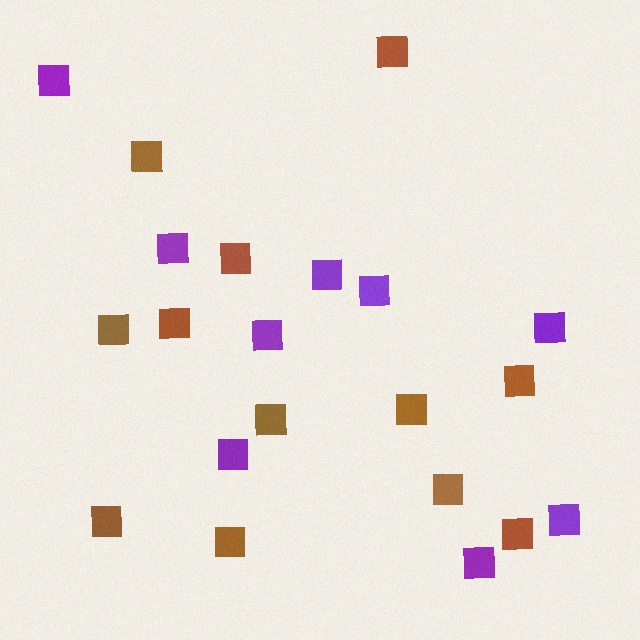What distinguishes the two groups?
There are 2 groups: one group of brown squares (12) and one group of purple squares (9).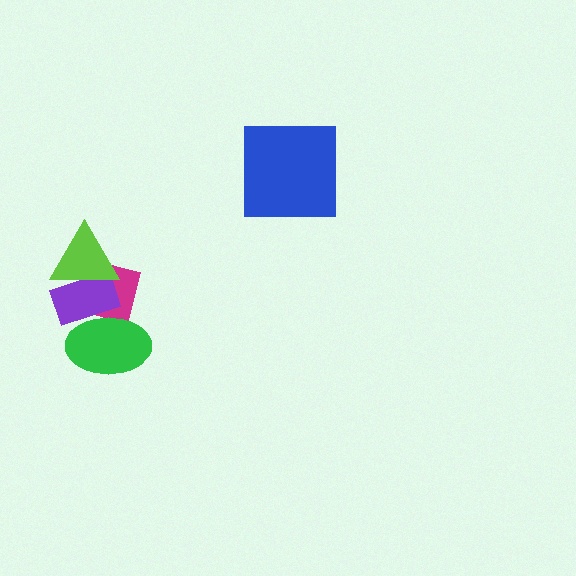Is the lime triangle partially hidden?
No, no other shape covers it.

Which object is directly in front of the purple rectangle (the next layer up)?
The lime triangle is directly in front of the purple rectangle.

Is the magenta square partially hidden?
Yes, it is partially covered by another shape.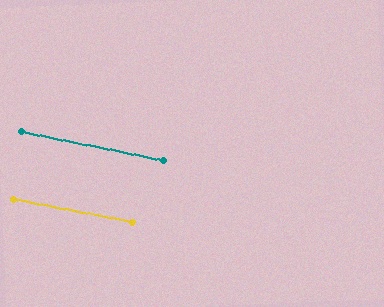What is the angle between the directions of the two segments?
Approximately 1 degree.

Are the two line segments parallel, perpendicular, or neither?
Parallel — their directions differ by only 0.9°.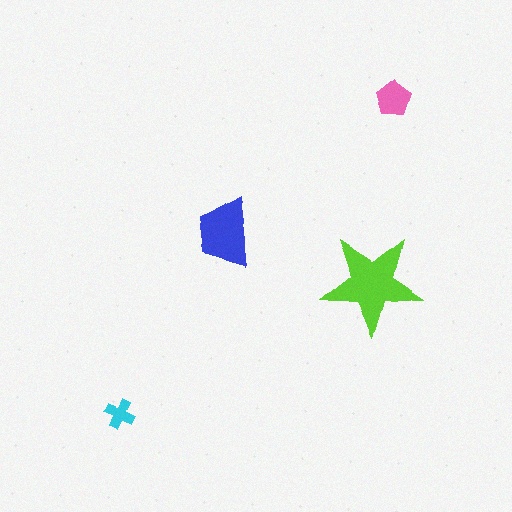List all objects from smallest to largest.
The cyan cross, the pink pentagon, the blue trapezoid, the lime star.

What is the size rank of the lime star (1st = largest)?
1st.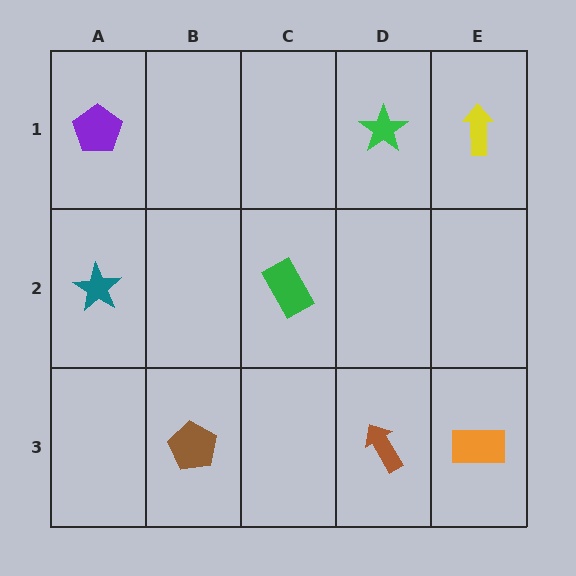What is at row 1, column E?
A yellow arrow.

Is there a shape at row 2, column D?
No, that cell is empty.